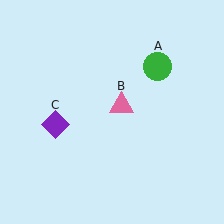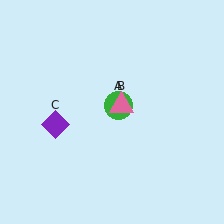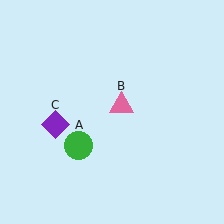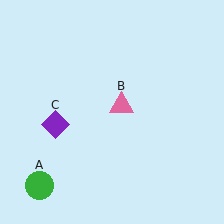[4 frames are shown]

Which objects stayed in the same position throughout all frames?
Pink triangle (object B) and purple diamond (object C) remained stationary.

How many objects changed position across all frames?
1 object changed position: green circle (object A).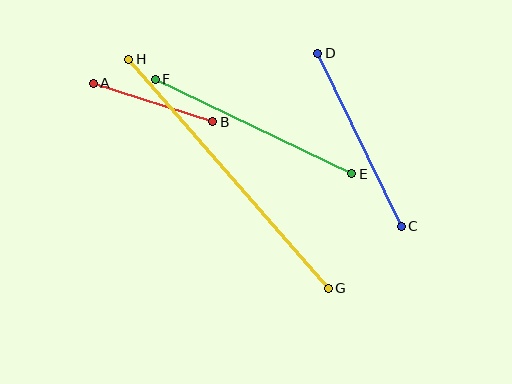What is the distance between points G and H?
The distance is approximately 304 pixels.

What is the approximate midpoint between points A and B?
The midpoint is at approximately (153, 102) pixels.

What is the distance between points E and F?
The distance is approximately 218 pixels.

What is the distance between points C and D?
The distance is approximately 192 pixels.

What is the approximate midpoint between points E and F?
The midpoint is at approximately (253, 127) pixels.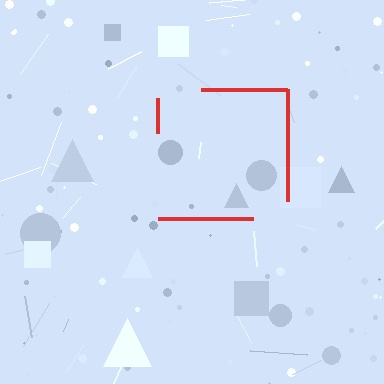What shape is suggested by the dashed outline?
The dashed outline suggests a square.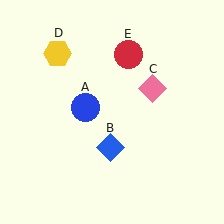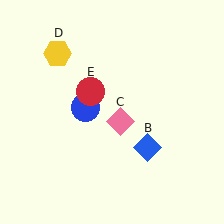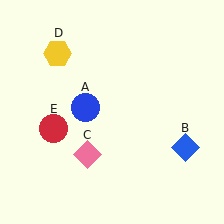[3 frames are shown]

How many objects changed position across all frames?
3 objects changed position: blue diamond (object B), pink diamond (object C), red circle (object E).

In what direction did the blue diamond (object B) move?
The blue diamond (object B) moved right.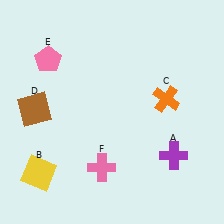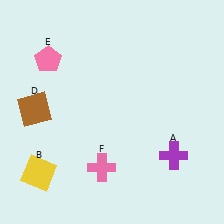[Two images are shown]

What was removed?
The orange cross (C) was removed in Image 2.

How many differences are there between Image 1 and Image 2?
There is 1 difference between the two images.